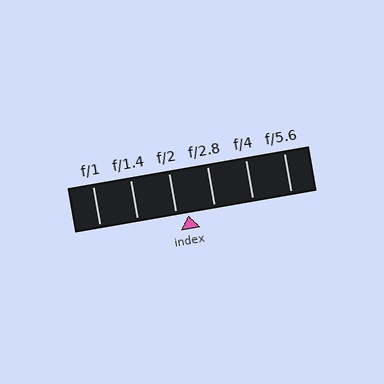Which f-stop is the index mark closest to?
The index mark is closest to f/2.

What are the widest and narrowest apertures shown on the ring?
The widest aperture shown is f/1 and the narrowest is f/5.6.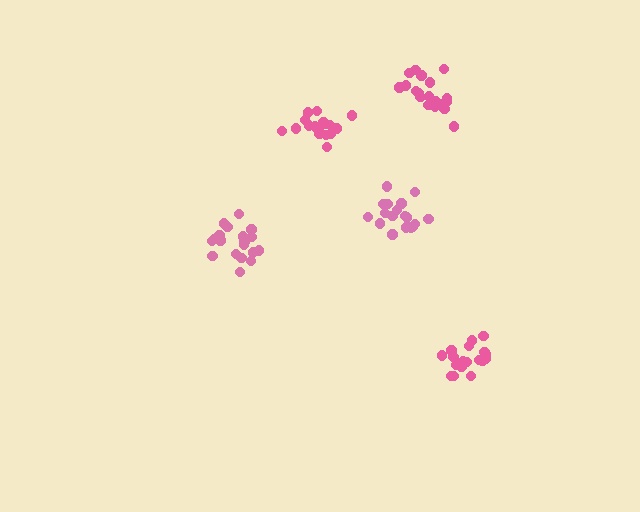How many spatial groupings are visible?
There are 5 spatial groupings.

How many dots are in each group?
Group 1: 18 dots, Group 2: 19 dots, Group 3: 18 dots, Group 4: 17 dots, Group 5: 20 dots (92 total).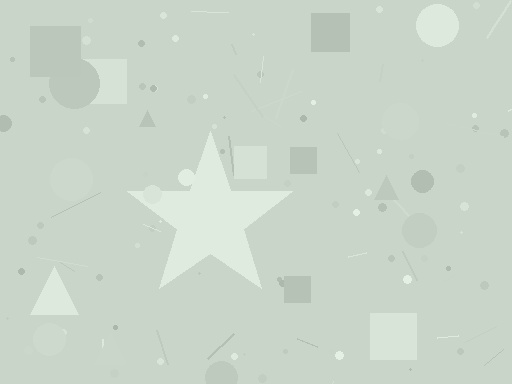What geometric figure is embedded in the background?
A star is embedded in the background.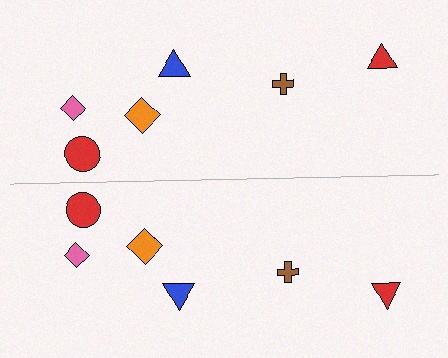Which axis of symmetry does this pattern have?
The pattern has a horizontal axis of symmetry running through the center of the image.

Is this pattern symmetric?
Yes, this pattern has bilateral (reflection) symmetry.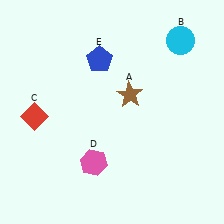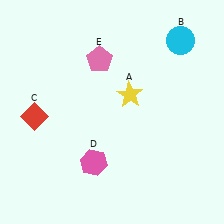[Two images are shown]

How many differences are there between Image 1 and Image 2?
There are 2 differences between the two images.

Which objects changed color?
A changed from brown to yellow. E changed from blue to pink.